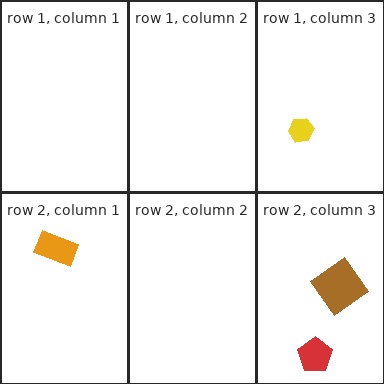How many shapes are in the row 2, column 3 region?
2.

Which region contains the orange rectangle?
The row 2, column 1 region.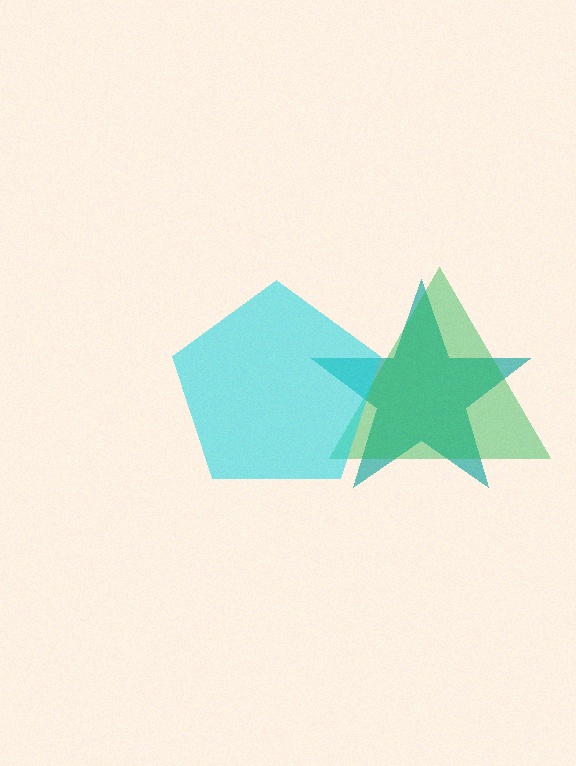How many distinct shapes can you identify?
There are 3 distinct shapes: a teal star, a green triangle, a cyan pentagon.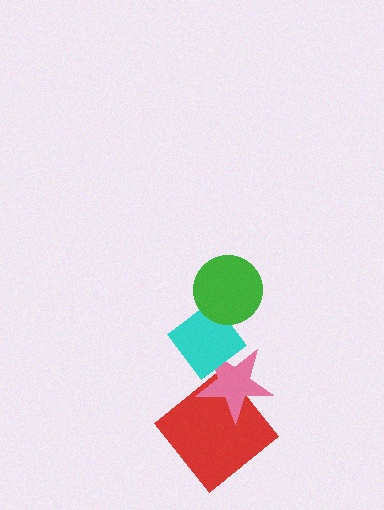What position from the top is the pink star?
The pink star is 3rd from the top.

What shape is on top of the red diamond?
The pink star is on top of the red diamond.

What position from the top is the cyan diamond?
The cyan diamond is 2nd from the top.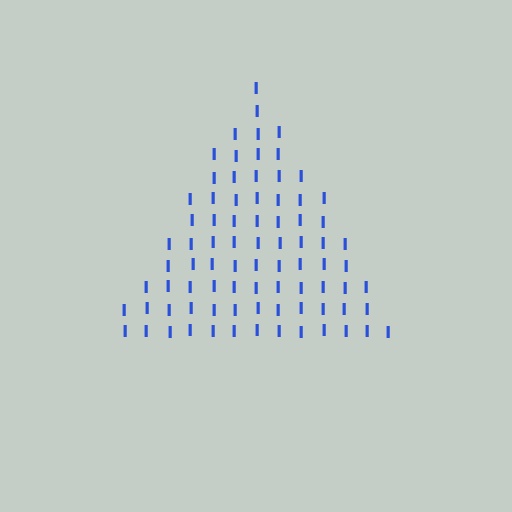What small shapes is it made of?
It is made of small letter I's.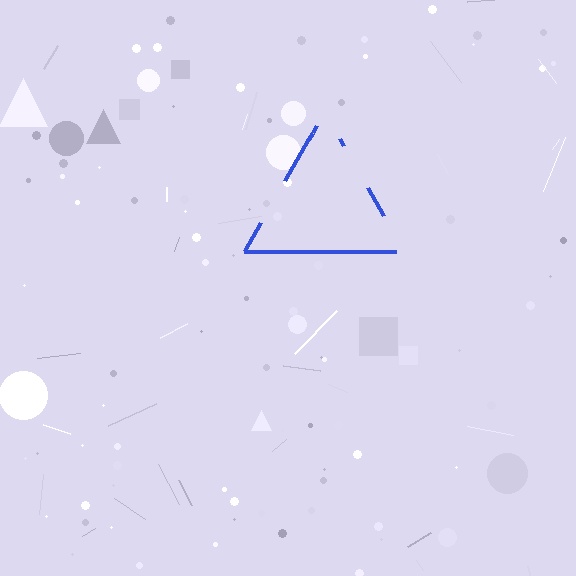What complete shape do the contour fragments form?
The contour fragments form a triangle.